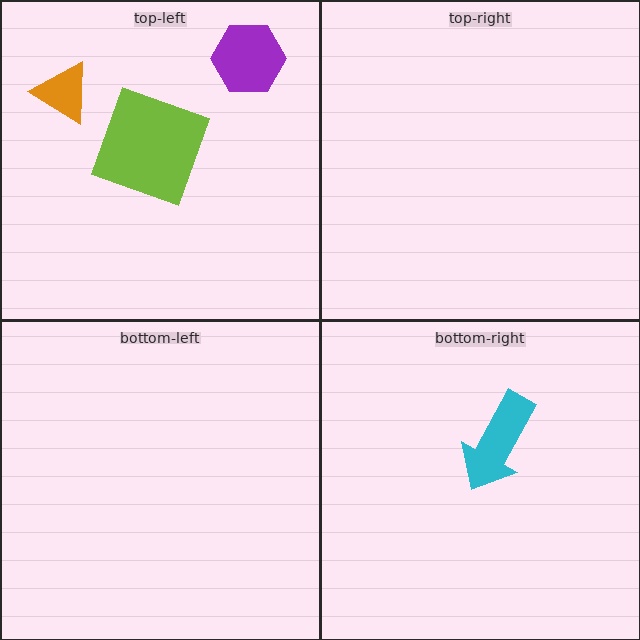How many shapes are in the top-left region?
3.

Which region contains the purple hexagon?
The top-left region.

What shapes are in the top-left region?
The lime square, the purple hexagon, the orange triangle.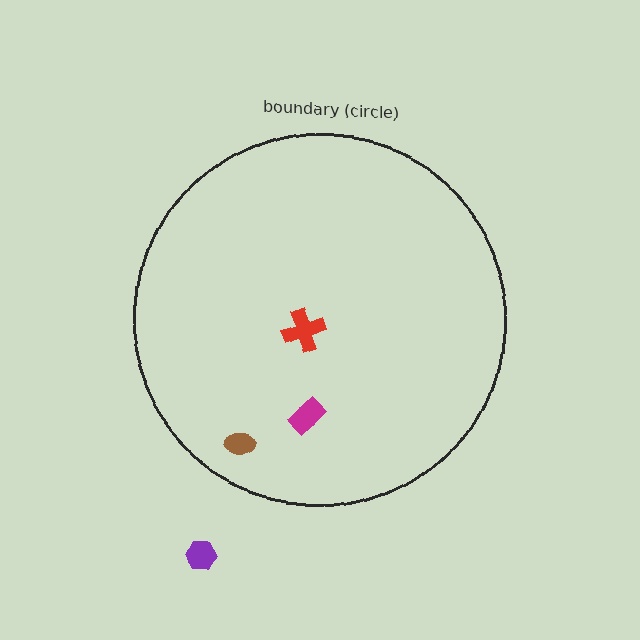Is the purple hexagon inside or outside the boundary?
Outside.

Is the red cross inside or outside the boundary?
Inside.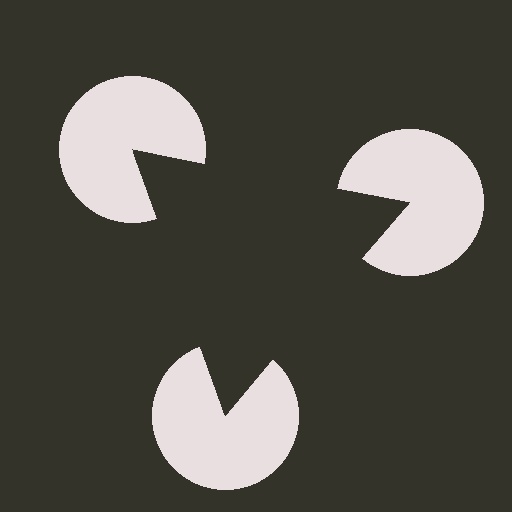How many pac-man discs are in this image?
There are 3 — one at each vertex of the illusory triangle.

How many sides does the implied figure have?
3 sides.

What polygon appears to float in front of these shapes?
An illusory triangle — its edges are inferred from the aligned wedge cuts in the pac-man discs, not physically drawn.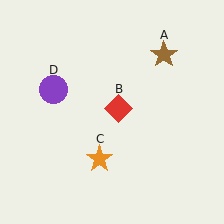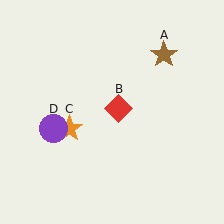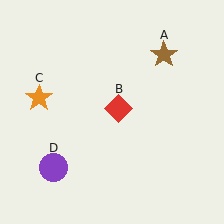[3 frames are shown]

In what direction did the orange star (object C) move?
The orange star (object C) moved up and to the left.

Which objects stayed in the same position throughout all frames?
Brown star (object A) and red diamond (object B) remained stationary.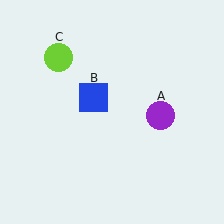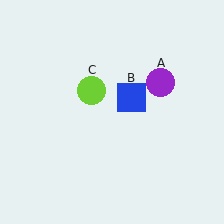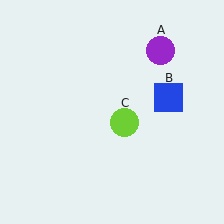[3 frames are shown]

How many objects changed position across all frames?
3 objects changed position: purple circle (object A), blue square (object B), lime circle (object C).